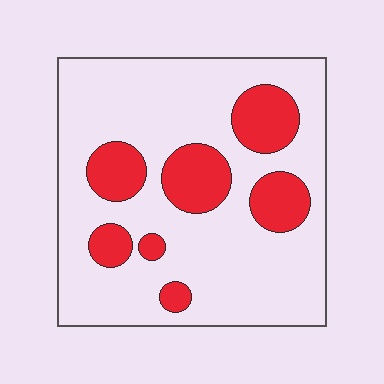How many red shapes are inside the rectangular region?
7.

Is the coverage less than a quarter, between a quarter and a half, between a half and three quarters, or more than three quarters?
Less than a quarter.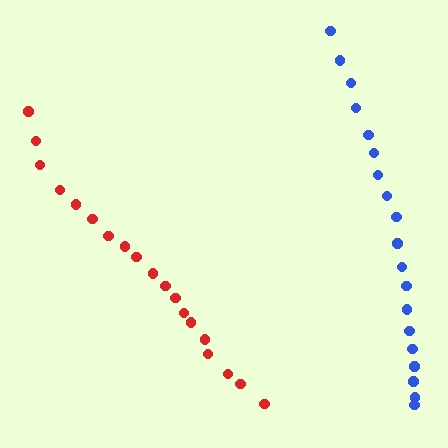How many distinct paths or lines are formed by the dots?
There are 2 distinct paths.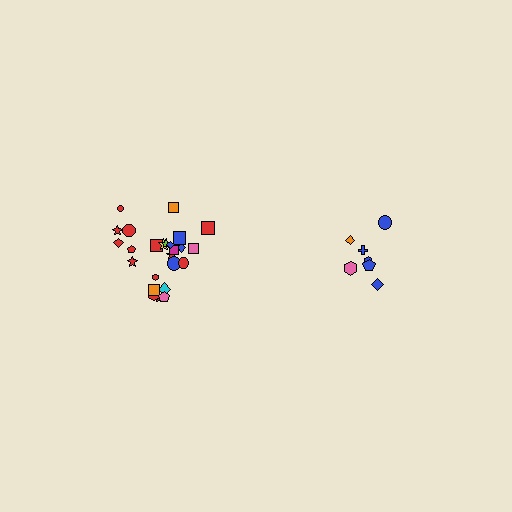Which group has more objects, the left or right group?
The left group.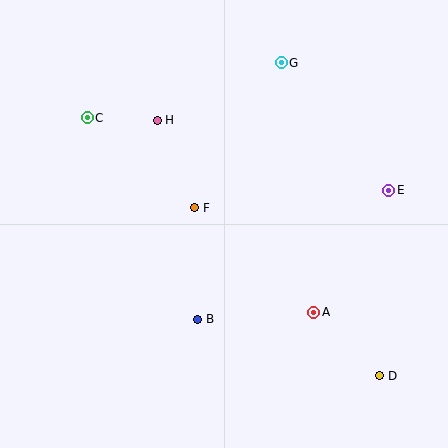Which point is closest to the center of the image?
Point F at (195, 208) is closest to the center.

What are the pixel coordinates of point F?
Point F is at (195, 208).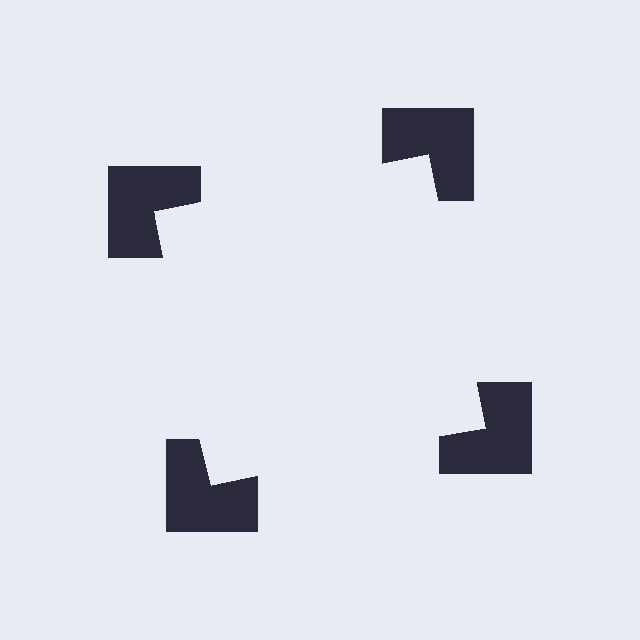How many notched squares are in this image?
There are 4 — one at each vertex of the illusory square.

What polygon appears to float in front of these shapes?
An illusory square — its edges are inferred from the aligned wedge cuts in the notched squares, not physically drawn.